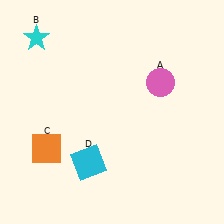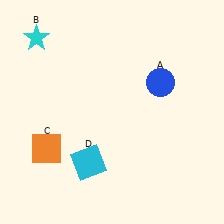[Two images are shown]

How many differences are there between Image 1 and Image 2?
There is 1 difference between the two images.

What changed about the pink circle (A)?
In Image 1, A is pink. In Image 2, it changed to blue.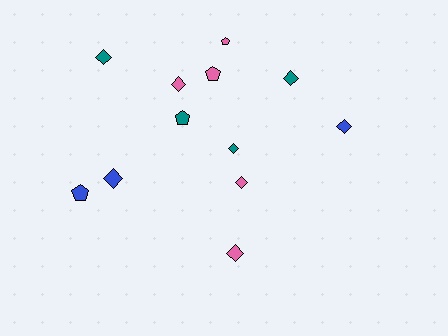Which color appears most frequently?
Pink, with 5 objects.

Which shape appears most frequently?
Diamond, with 8 objects.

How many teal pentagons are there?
There is 1 teal pentagon.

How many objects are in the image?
There are 12 objects.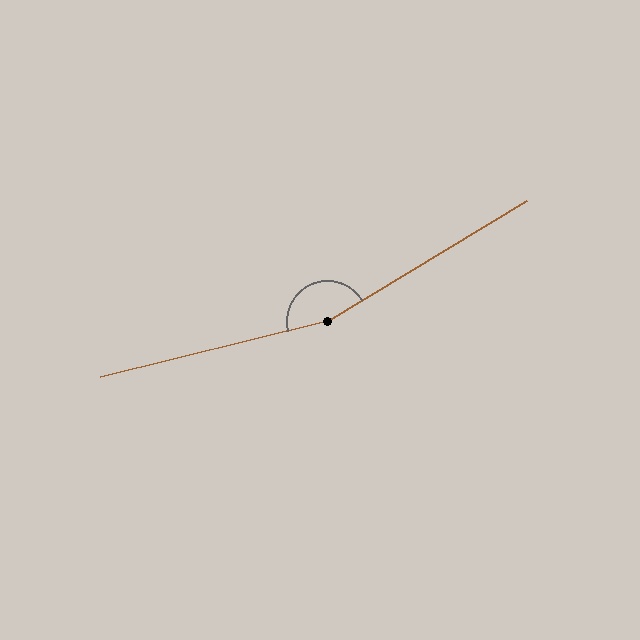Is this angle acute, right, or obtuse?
It is obtuse.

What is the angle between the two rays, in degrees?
Approximately 163 degrees.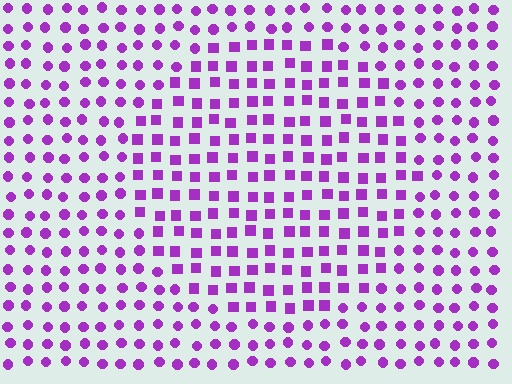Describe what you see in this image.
The image is filled with small purple elements arranged in a uniform grid. A circle-shaped region contains squares, while the surrounding area contains circles. The boundary is defined purely by the change in element shape.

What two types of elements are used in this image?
The image uses squares inside the circle region and circles outside it.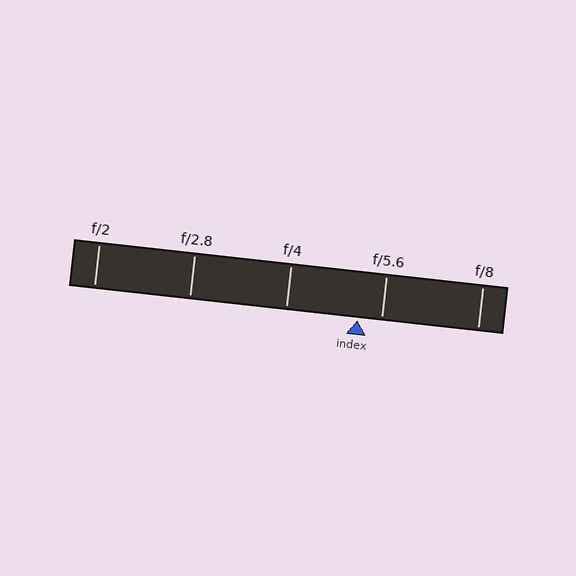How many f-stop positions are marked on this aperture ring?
There are 5 f-stop positions marked.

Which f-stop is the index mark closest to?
The index mark is closest to f/5.6.